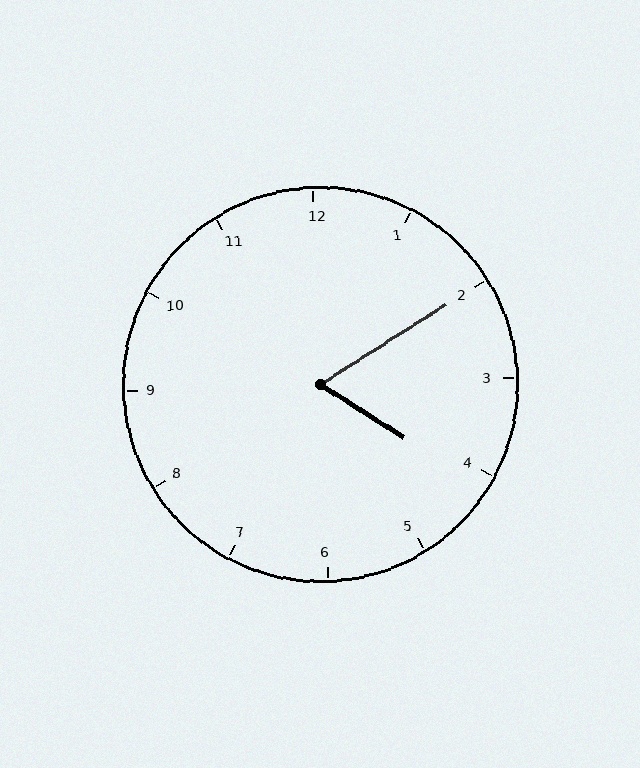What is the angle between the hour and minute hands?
Approximately 65 degrees.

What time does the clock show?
4:10.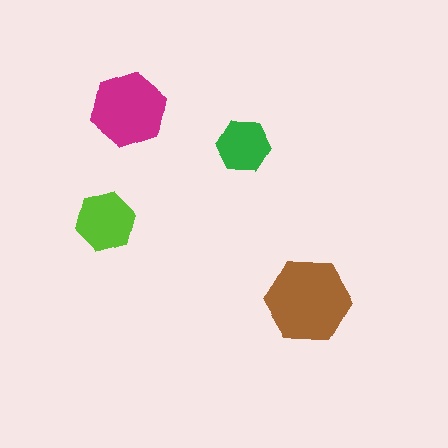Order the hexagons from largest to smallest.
the brown one, the magenta one, the lime one, the green one.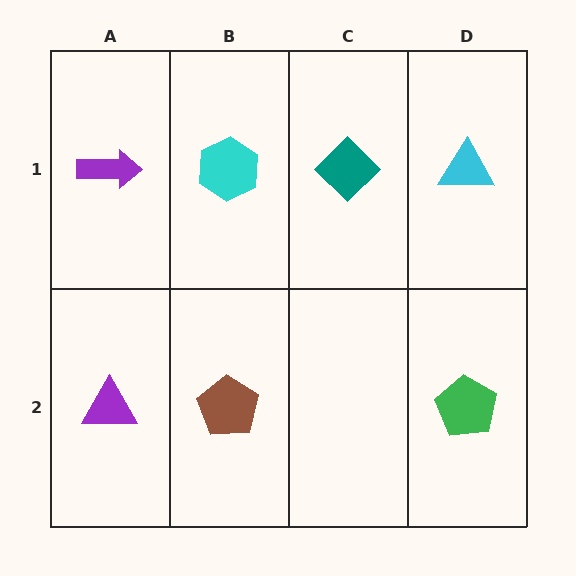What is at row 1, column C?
A teal diamond.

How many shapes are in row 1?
4 shapes.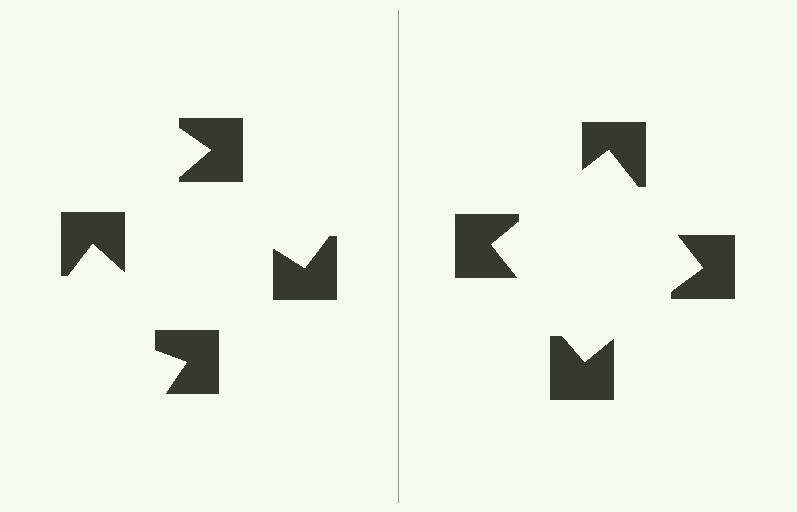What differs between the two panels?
The notched squares are positioned identically on both sides; only the wedge orientations differ. On the right they align to a square; on the left they are misaligned.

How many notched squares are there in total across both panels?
8 — 4 on each side.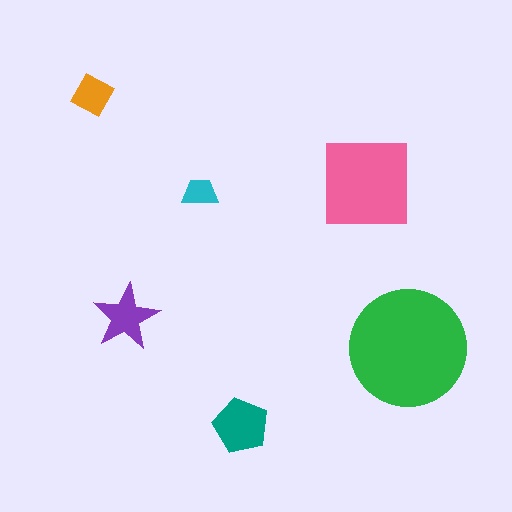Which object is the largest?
The green circle.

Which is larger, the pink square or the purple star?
The pink square.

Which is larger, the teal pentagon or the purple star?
The teal pentagon.